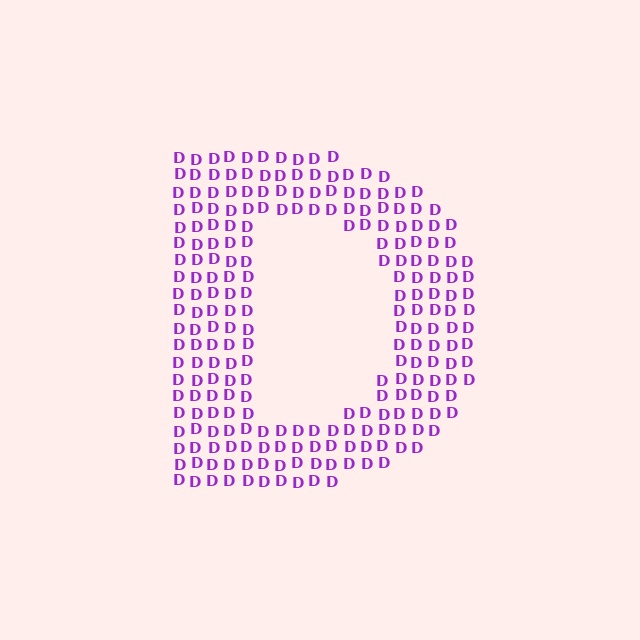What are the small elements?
The small elements are letter D's.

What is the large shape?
The large shape is the letter D.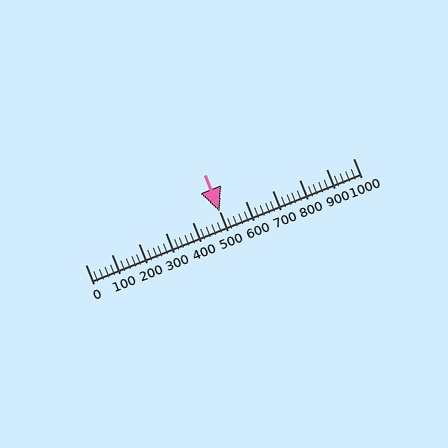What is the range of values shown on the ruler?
The ruler shows values from 0 to 1000.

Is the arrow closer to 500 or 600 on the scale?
The arrow is closer to 500.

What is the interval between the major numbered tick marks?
The major tick marks are spaced 100 units apart.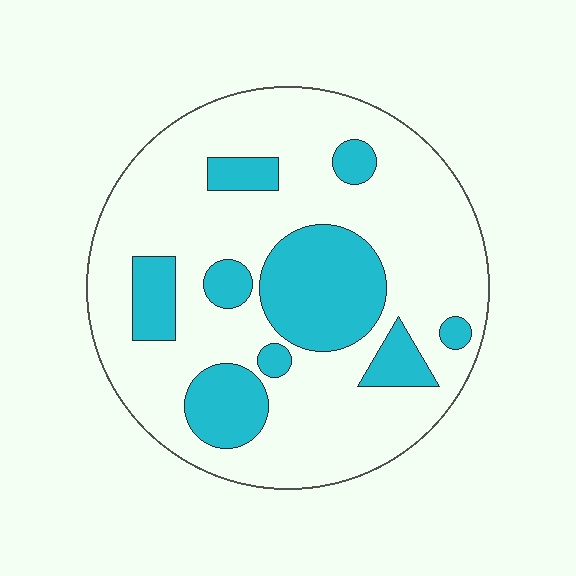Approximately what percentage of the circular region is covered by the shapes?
Approximately 25%.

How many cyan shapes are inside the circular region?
9.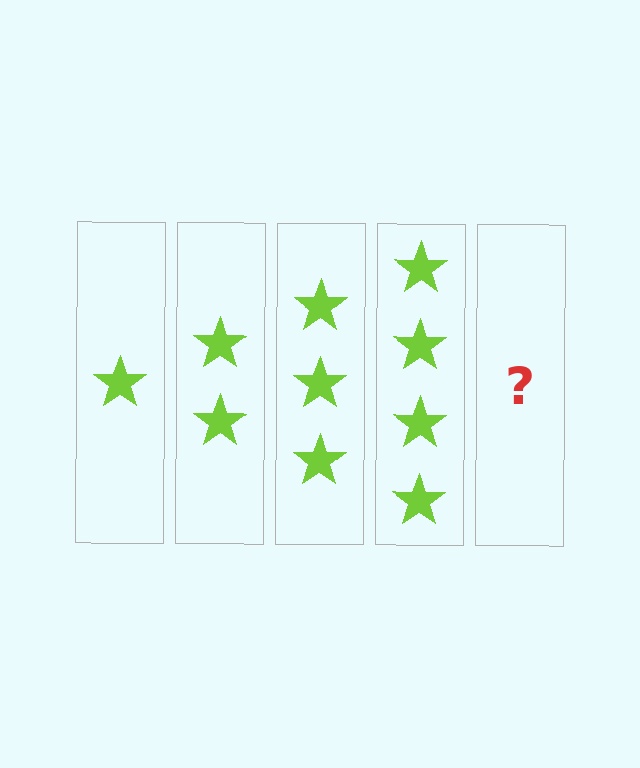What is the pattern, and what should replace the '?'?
The pattern is that each step adds one more star. The '?' should be 5 stars.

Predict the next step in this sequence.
The next step is 5 stars.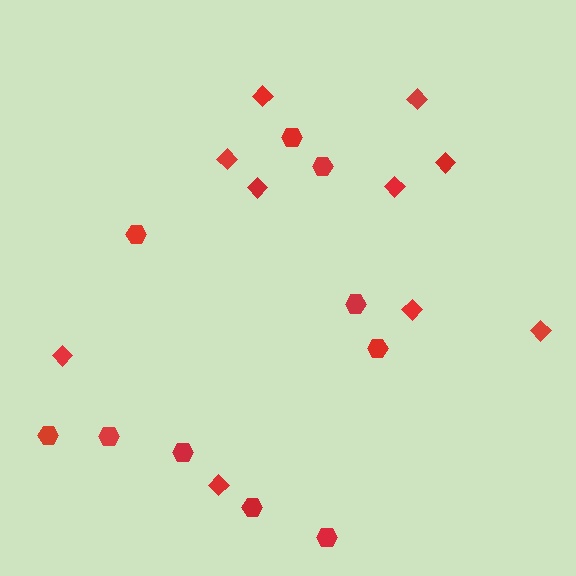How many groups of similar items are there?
There are 2 groups: one group of hexagons (10) and one group of diamonds (10).